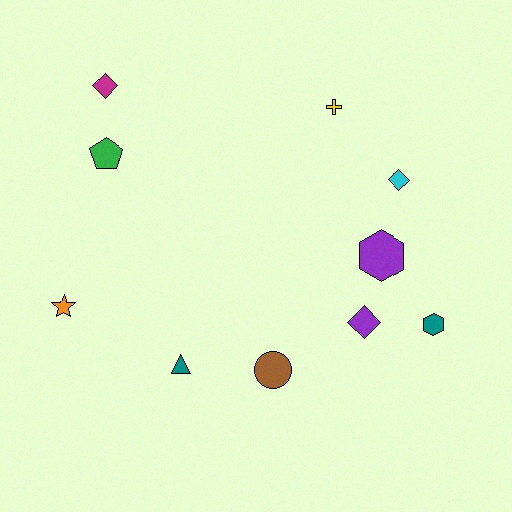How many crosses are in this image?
There is 1 cross.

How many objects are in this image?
There are 10 objects.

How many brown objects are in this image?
There is 1 brown object.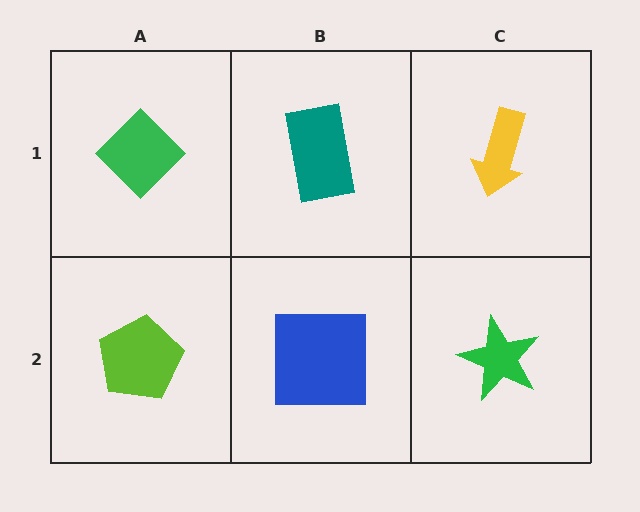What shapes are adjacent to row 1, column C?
A green star (row 2, column C), a teal rectangle (row 1, column B).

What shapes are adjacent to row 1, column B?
A blue square (row 2, column B), a green diamond (row 1, column A), a yellow arrow (row 1, column C).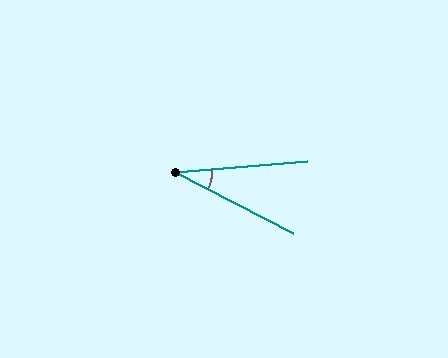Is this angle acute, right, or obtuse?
It is acute.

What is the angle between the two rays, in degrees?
Approximately 32 degrees.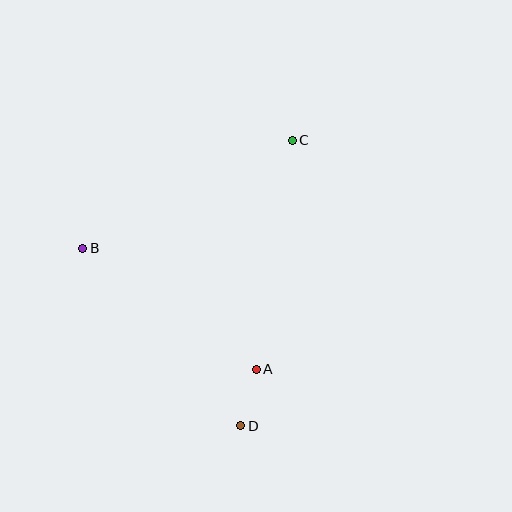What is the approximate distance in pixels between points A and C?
The distance between A and C is approximately 232 pixels.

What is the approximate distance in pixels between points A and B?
The distance between A and B is approximately 212 pixels.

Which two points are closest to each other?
Points A and D are closest to each other.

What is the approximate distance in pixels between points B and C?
The distance between B and C is approximately 236 pixels.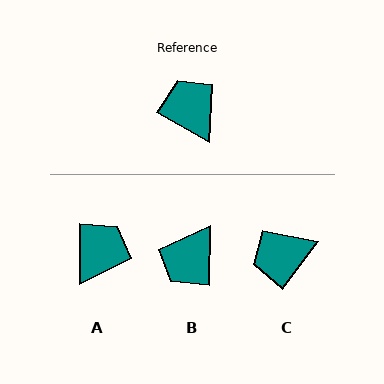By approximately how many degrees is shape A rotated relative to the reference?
Approximately 60 degrees clockwise.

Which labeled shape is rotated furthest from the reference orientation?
B, about 118 degrees away.